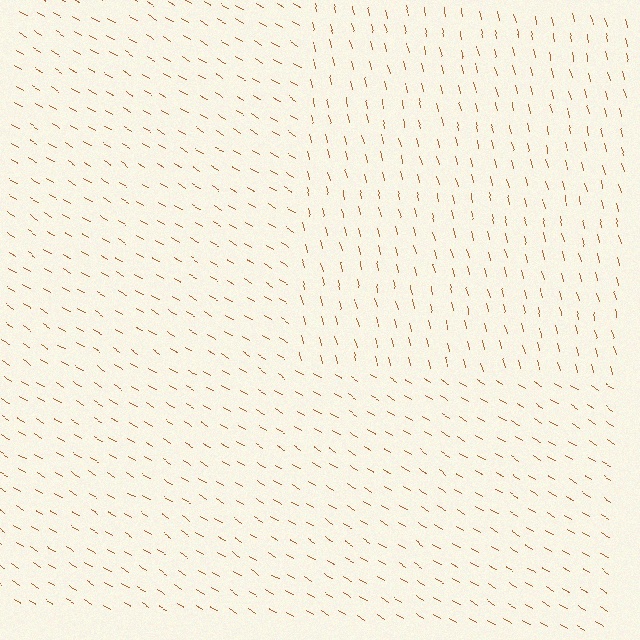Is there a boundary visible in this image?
Yes, there is a texture boundary formed by a change in line orientation.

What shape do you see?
I see a rectangle.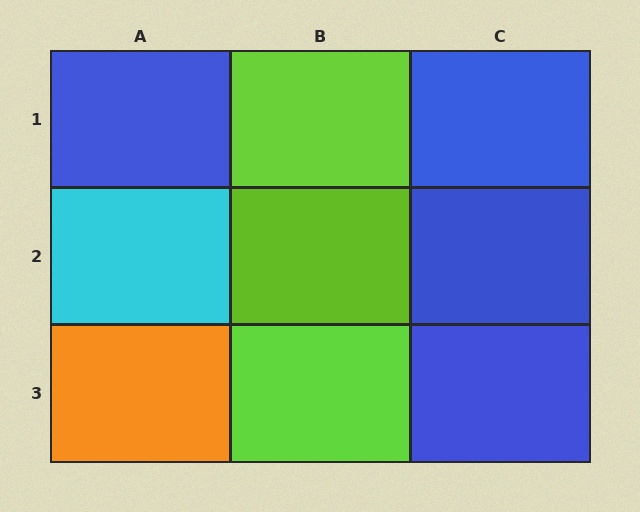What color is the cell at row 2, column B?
Lime.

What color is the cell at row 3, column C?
Blue.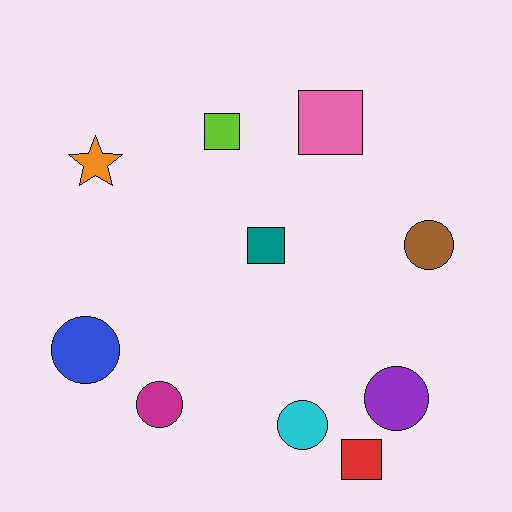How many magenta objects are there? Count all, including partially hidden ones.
There is 1 magenta object.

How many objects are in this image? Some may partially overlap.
There are 10 objects.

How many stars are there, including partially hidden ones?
There is 1 star.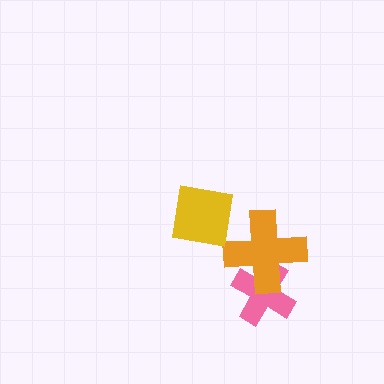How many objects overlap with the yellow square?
0 objects overlap with the yellow square.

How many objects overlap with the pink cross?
1 object overlaps with the pink cross.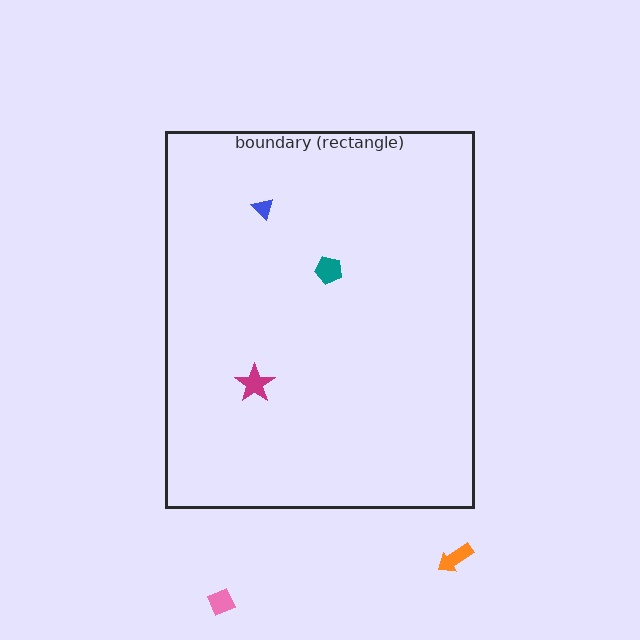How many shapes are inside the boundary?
3 inside, 2 outside.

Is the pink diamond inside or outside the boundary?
Outside.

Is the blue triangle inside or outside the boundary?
Inside.